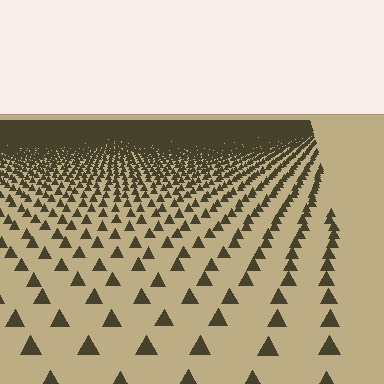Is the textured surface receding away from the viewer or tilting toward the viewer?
The surface is receding away from the viewer. Texture elements get smaller and denser toward the top.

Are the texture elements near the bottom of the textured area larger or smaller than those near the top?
Larger. Near the bottom, elements are closer to the viewer and appear at a bigger on-screen size.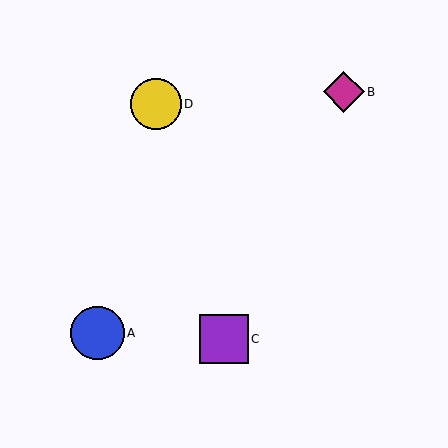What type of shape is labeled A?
Shape A is a blue circle.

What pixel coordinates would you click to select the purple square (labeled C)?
Click at (224, 339) to select the purple square C.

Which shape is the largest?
The blue circle (labeled A) is the largest.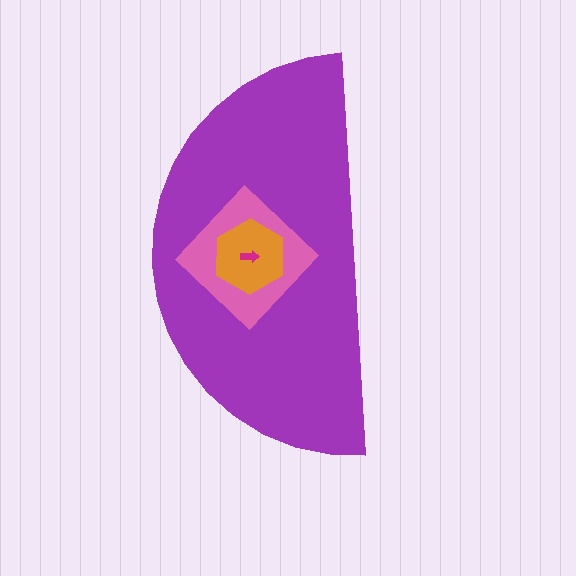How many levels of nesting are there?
4.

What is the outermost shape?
The purple semicircle.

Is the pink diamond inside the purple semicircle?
Yes.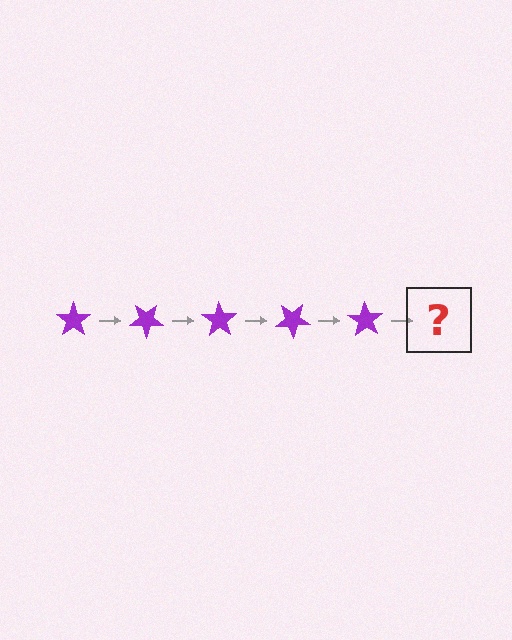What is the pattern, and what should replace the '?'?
The pattern is that the star rotates 35 degrees each step. The '?' should be a purple star rotated 175 degrees.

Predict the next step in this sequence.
The next step is a purple star rotated 175 degrees.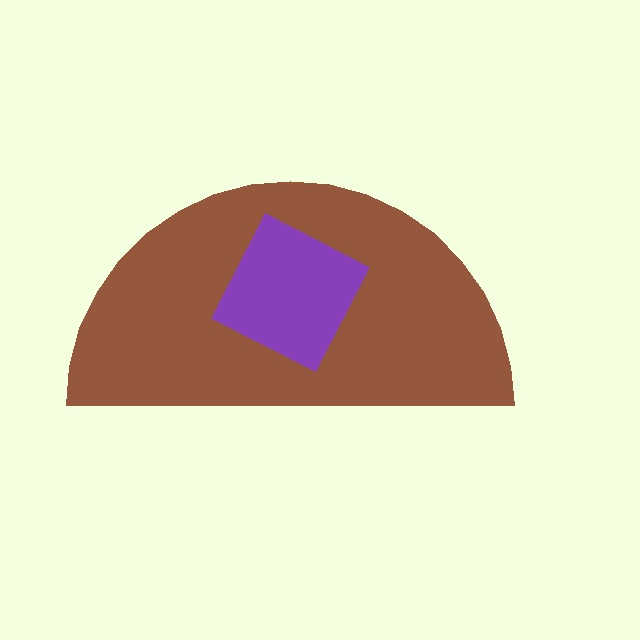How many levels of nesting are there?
2.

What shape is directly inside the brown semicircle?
The purple diamond.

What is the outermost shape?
The brown semicircle.